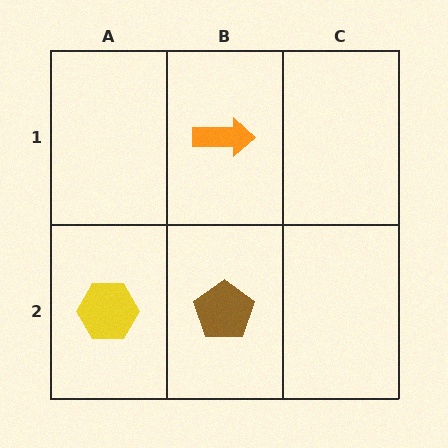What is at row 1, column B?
An orange arrow.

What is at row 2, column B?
A brown pentagon.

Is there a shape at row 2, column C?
No, that cell is empty.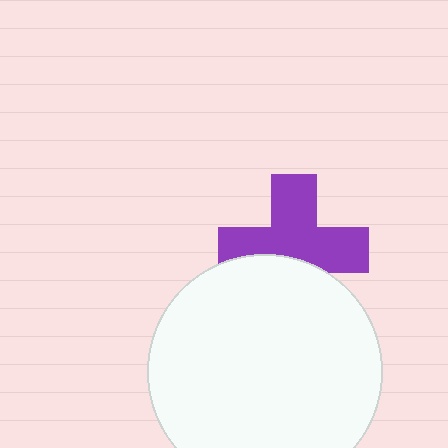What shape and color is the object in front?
The object in front is a white circle.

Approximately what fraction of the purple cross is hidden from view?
Roughly 34% of the purple cross is hidden behind the white circle.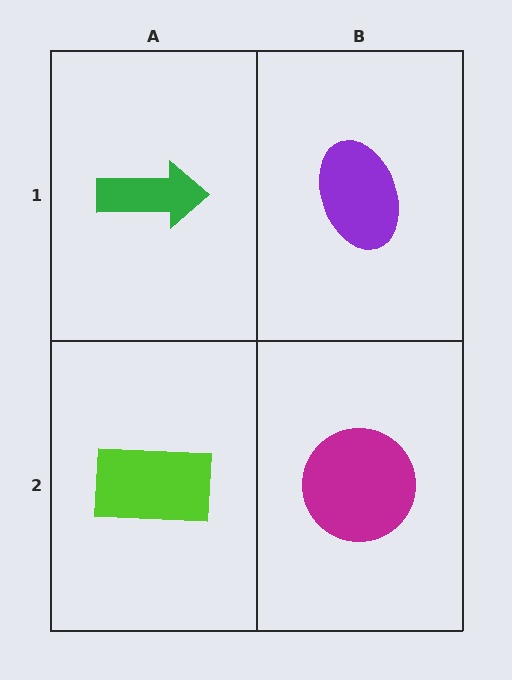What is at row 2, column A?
A lime rectangle.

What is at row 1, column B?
A purple ellipse.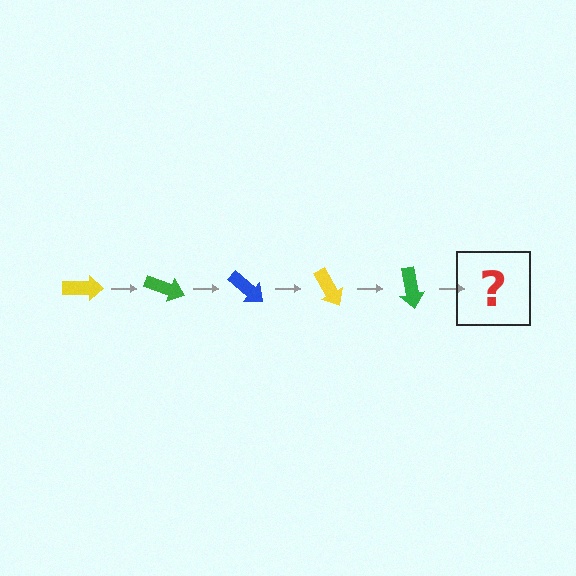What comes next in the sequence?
The next element should be a blue arrow, rotated 100 degrees from the start.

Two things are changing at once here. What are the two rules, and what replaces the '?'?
The two rules are that it rotates 20 degrees each step and the color cycles through yellow, green, and blue. The '?' should be a blue arrow, rotated 100 degrees from the start.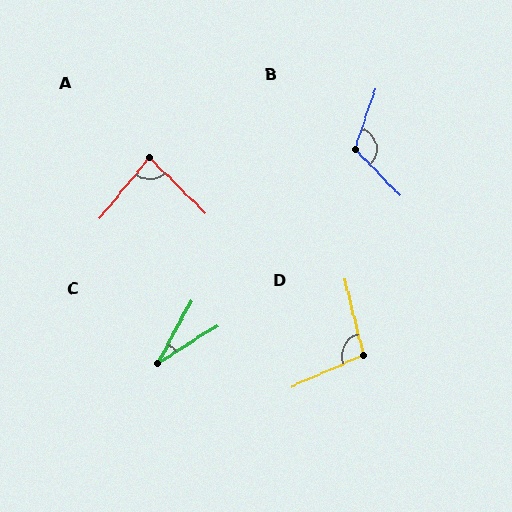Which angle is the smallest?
C, at approximately 29 degrees.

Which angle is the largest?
B, at approximately 117 degrees.